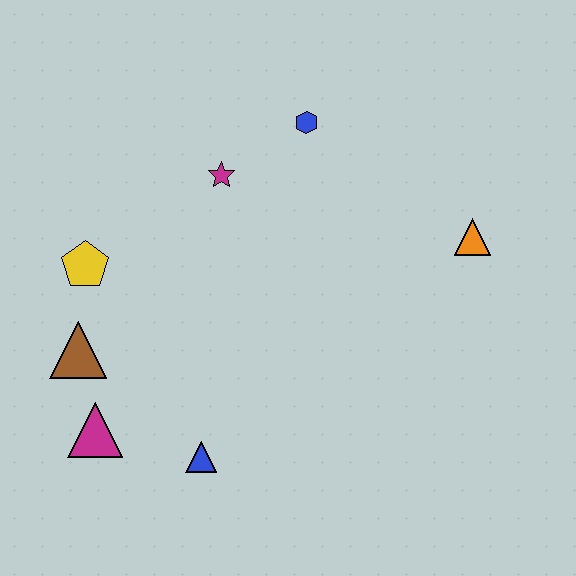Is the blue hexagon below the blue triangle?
No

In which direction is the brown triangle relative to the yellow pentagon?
The brown triangle is below the yellow pentagon.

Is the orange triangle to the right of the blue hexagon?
Yes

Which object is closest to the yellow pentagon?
The brown triangle is closest to the yellow pentagon.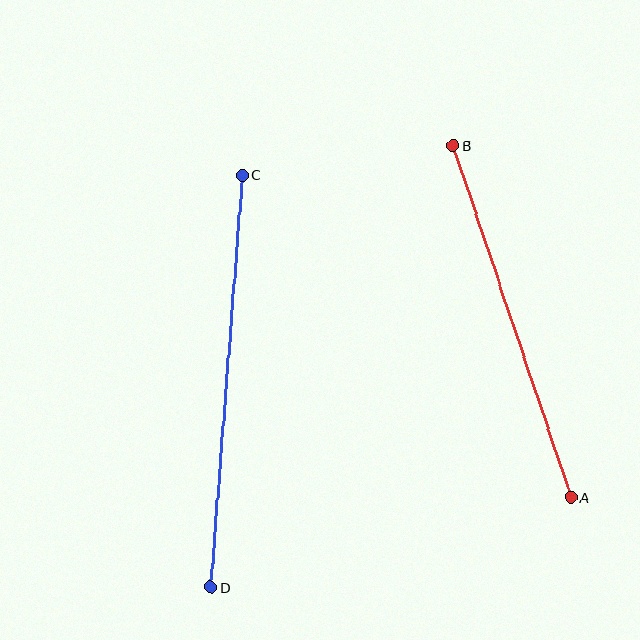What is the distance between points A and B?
The distance is approximately 371 pixels.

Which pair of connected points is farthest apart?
Points C and D are farthest apart.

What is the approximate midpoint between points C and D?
The midpoint is at approximately (227, 381) pixels.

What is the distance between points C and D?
The distance is approximately 413 pixels.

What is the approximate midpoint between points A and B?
The midpoint is at approximately (512, 322) pixels.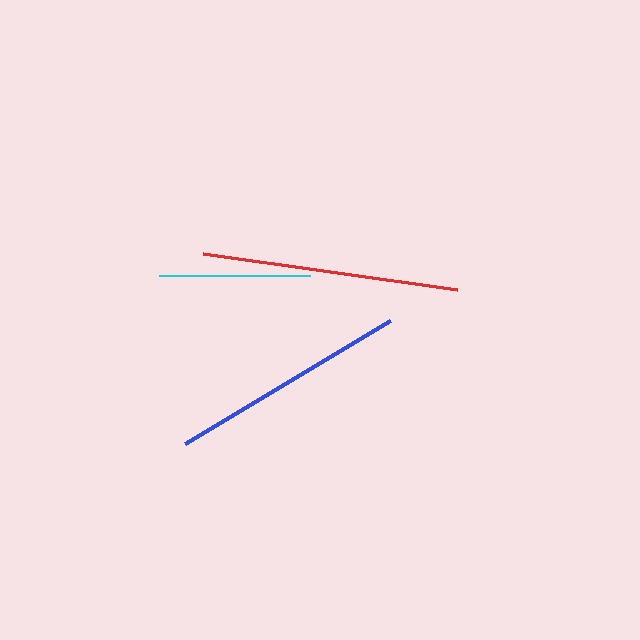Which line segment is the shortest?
The cyan line is the shortest at approximately 151 pixels.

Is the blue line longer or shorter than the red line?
The red line is longer than the blue line.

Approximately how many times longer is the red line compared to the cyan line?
The red line is approximately 1.7 times the length of the cyan line.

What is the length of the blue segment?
The blue segment is approximately 239 pixels long.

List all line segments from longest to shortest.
From longest to shortest: red, blue, cyan.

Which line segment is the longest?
The red line is the longest at approximately 256 pixels.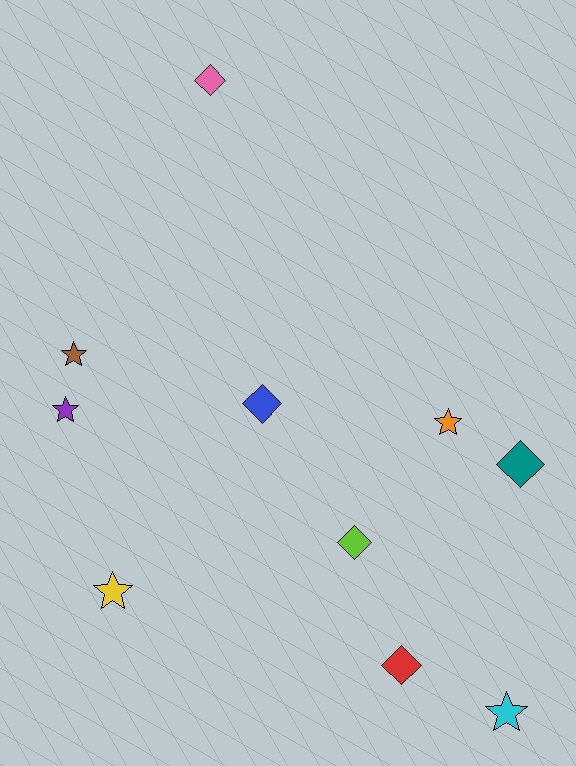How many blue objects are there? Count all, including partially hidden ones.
There is 1 blue object.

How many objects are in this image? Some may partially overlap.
There are 10 objects.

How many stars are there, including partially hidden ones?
There are 5 stars.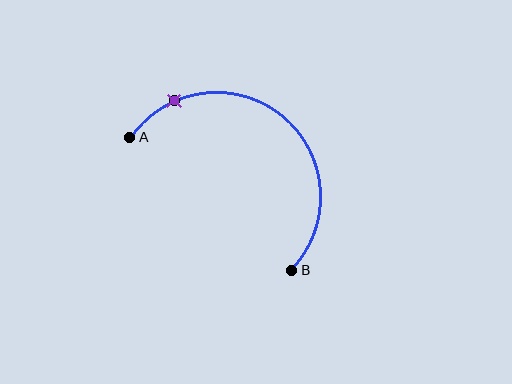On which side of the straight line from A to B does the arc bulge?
The arc bulges above and to the right of the straight line connecting A and B.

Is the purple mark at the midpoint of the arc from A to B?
No. The purple mark lies on the arc but is closer to endpoint A. The arc midpoint would be at the point on the curve equidistant along the arc from both A and B.